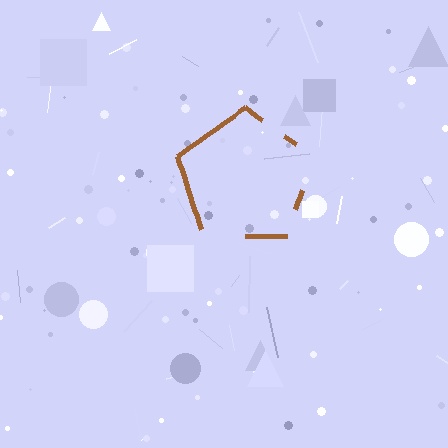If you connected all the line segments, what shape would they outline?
They would outline a pentagon.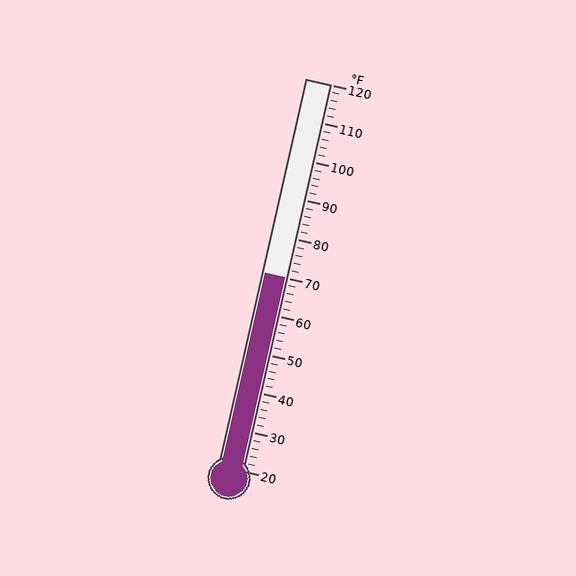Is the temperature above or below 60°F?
The temperature is above 60°F.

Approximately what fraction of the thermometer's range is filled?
The thermometer is filled to approximately 50% of its range.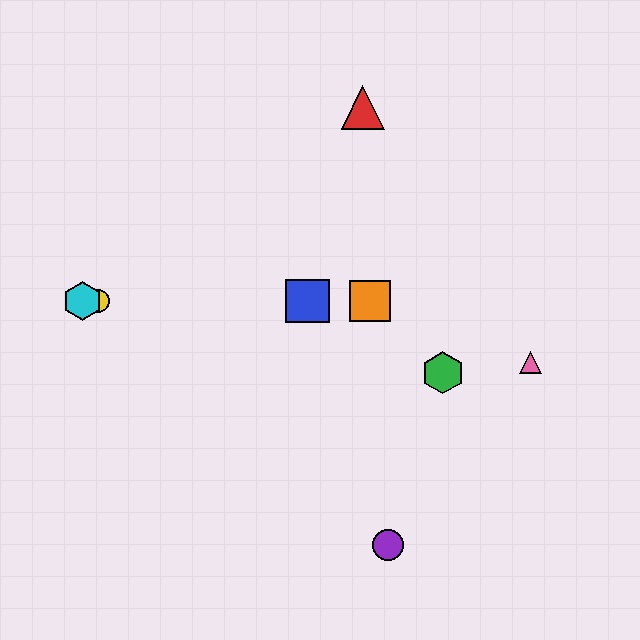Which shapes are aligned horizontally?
The blue square, the yellow circle, the orange square, the cyan hexagon are aligned horizontally.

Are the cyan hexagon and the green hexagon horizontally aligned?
No, the cyan hexagon is at y≈301 and the green hexagon is at y≈373.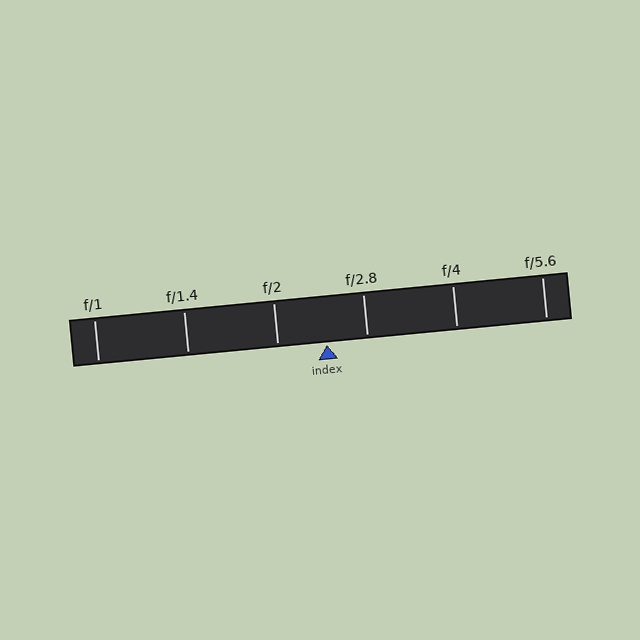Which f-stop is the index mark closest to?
The index mark is closest to f/2.8.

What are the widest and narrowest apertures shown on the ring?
The widest aperture shown is f/1 and the narrowest is f/5.6.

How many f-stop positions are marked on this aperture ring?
There are 6 f-stop positions marked.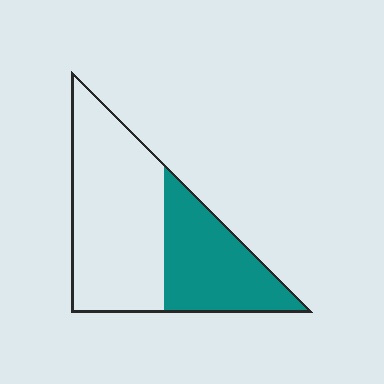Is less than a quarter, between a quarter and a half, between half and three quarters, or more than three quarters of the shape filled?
Between a quarter and a half.